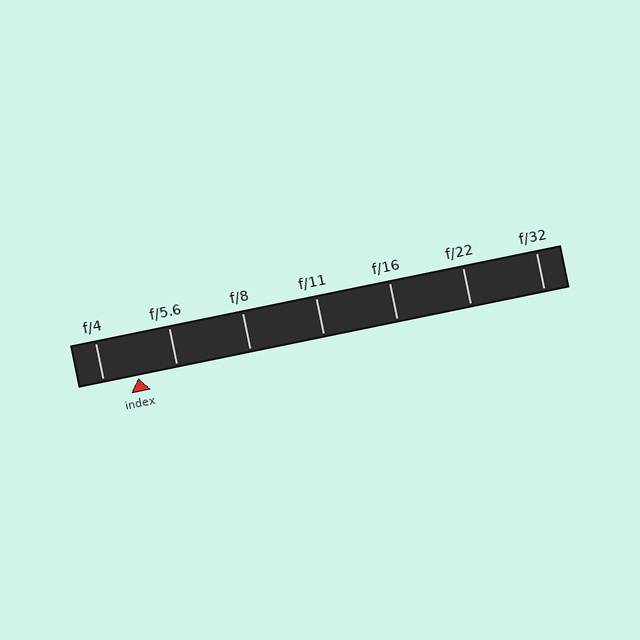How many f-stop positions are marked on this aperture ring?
There are 7 f-stop positions marked.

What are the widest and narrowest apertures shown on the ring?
The widest aperture shown is f/4 and the narrowest is f/32.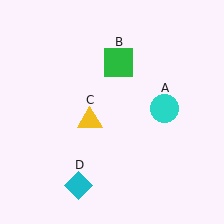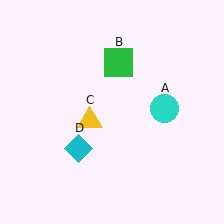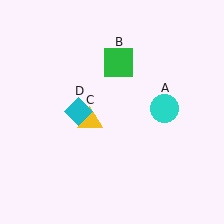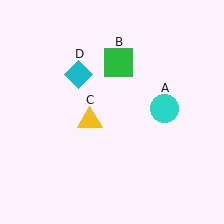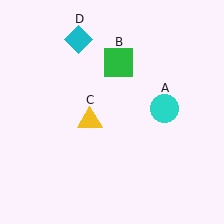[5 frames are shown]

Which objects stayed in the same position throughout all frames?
Cyan circle (object A) and green square (object B) and yellow triangle (object C) remained stationary.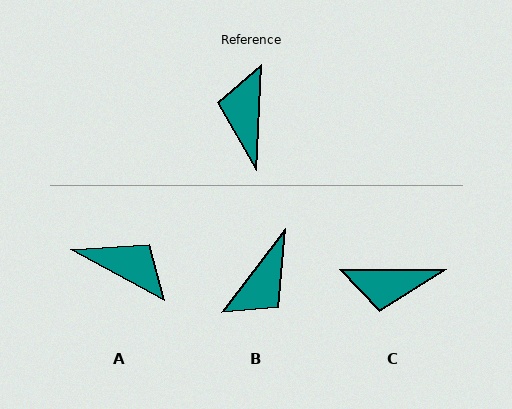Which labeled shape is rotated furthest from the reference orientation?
B, about 145 degrees away.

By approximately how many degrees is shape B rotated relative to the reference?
Approximately 145 degrees counter-clockwise.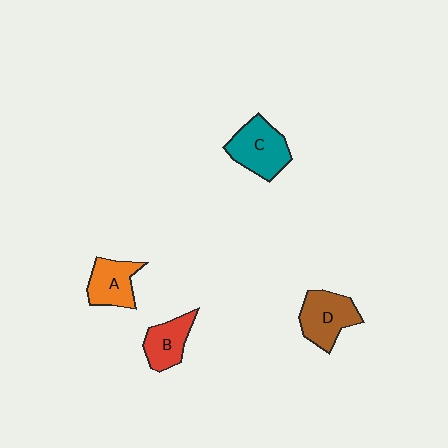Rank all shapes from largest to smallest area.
From largest to smallest: C (teal), D (brown), A (orange), B (red).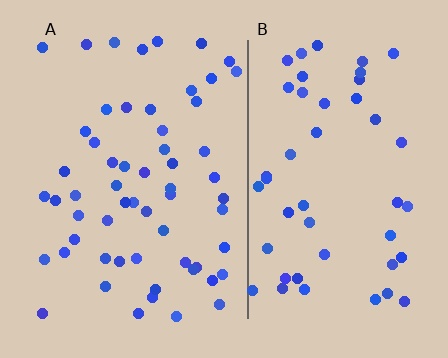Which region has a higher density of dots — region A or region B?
A (the left).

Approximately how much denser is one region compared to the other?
Approximately 1.2× — region A over region B.